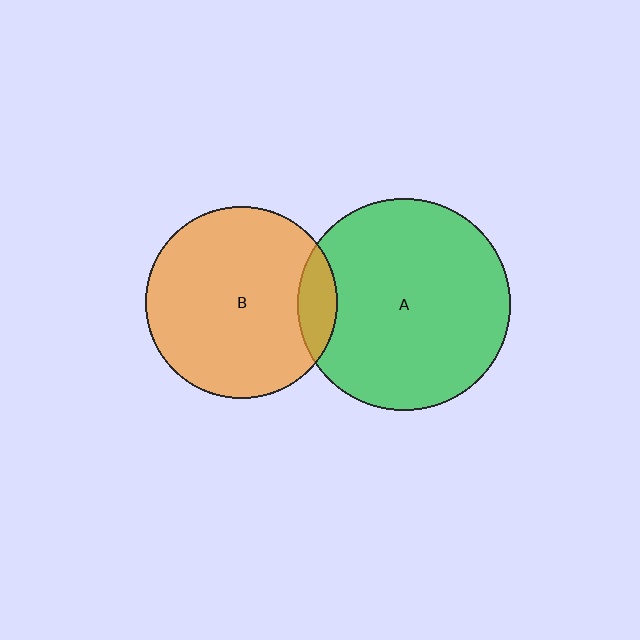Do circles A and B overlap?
Yes.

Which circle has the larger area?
Circle A (green).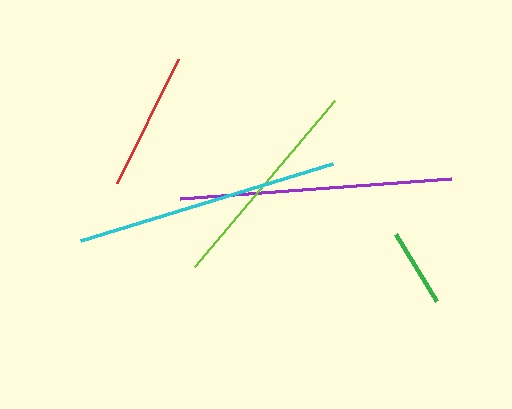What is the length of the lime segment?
The lime segment is approximately 217 pixels long.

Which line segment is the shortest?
The green line is the shortest at approximately 79 pixels.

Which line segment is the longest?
The purple line is the longest at approximately 272 pixels.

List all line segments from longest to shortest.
From longest to shortest: purple, cyan, lime, red, green.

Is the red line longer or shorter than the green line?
The red line is longer than the green line.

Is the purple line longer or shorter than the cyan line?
The purple line is longer than the cyan line.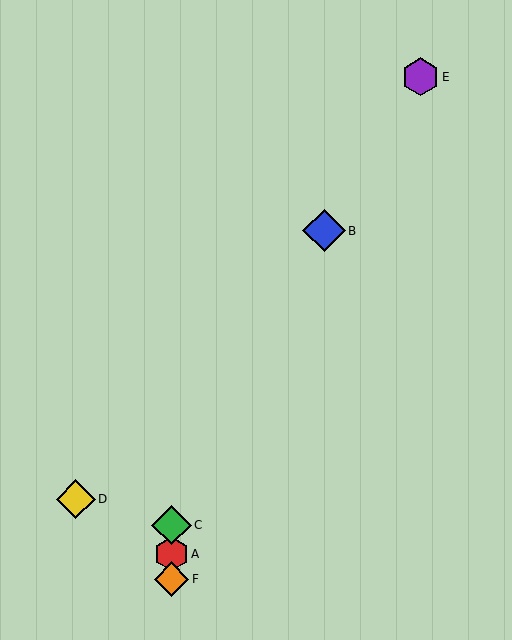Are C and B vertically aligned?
No, C is at x≈171 and B is at x≈324.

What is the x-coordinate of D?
Object D is at x≈76.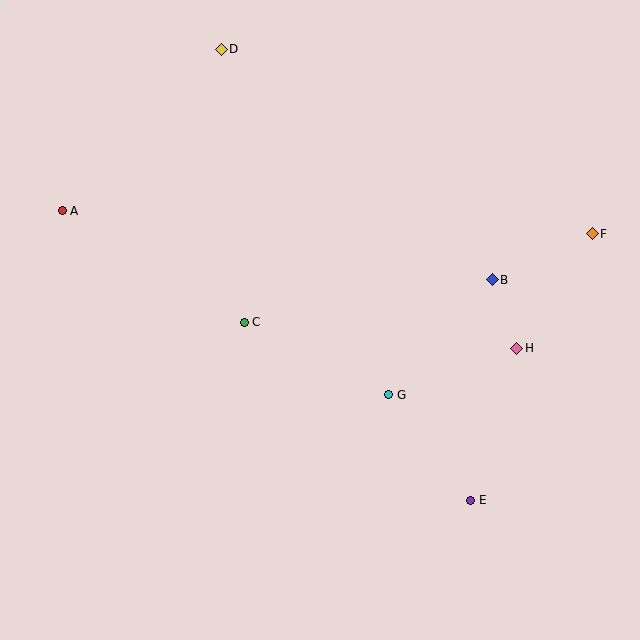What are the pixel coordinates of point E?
Point E is at (471, 500).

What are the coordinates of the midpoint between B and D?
The midpoint between B and D is at (357, 165).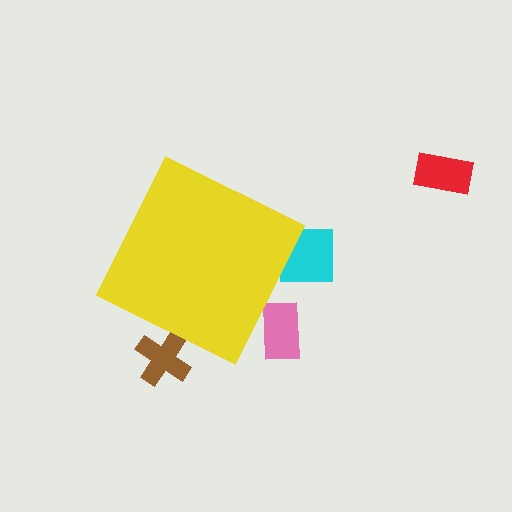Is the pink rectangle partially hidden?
Yes, the pink rectangle is partially hidden behind the yellow diamond.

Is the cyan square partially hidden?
Yes, the cyan square is partially hidden behind the yellow diamond.